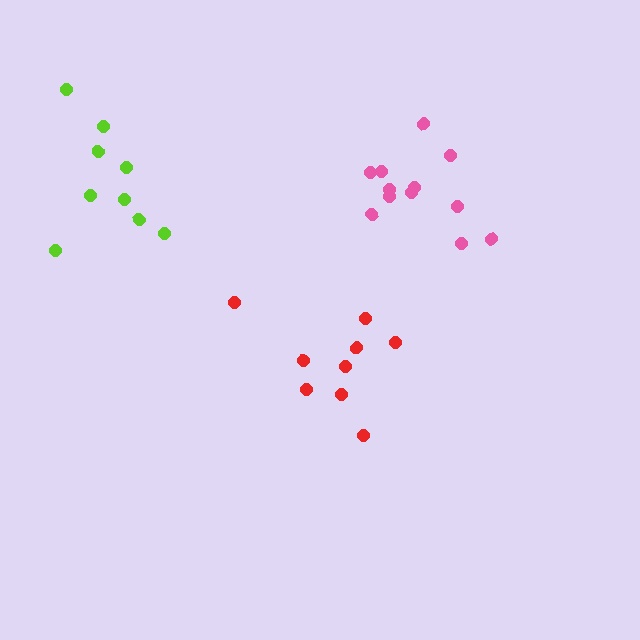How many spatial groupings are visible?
There are 3 spatial groupings.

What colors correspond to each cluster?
The clusters are colored: red, lime, pink.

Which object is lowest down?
The red cluster is bottommost.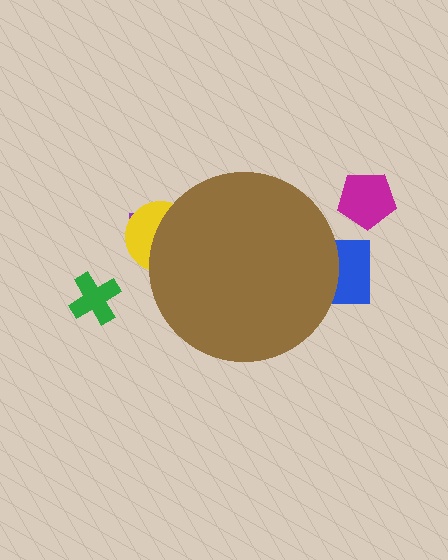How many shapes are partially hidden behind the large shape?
3 shapes are partially hidden.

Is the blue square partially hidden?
Yes, the blue square is partially hidden behind the brown circle.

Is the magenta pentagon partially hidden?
No, the magenta pentagon is fully visible.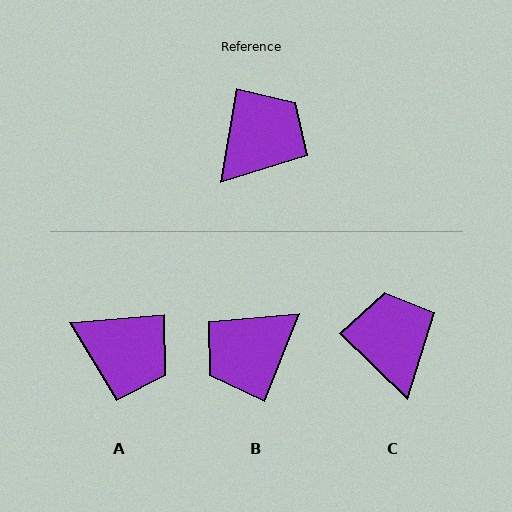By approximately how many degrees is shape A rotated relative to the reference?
Approximately 76 degrees clockwise.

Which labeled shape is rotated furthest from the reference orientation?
B, about 168 degrees away.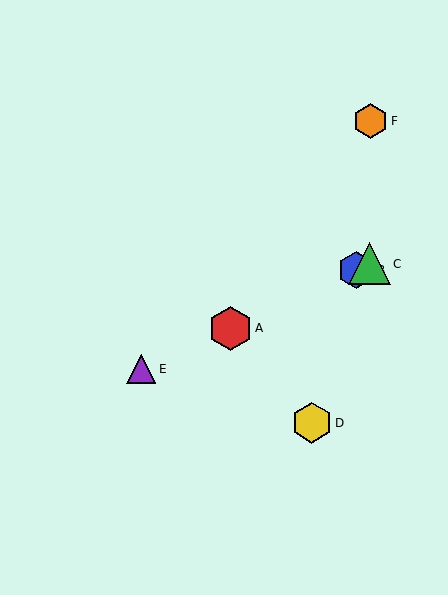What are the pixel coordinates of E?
Object E is at (141, 369).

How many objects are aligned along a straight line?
4 objects (A, B, C, E) are aligned along a straight line.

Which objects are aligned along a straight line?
Objects A, B, C, E are aligned along a straight line.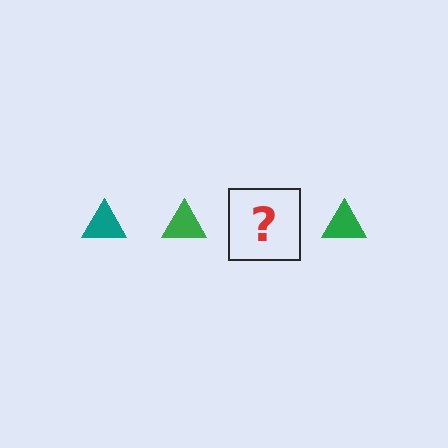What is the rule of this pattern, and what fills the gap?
The rule is that the pattern cycles through teal, green triangles. The gap should be filled with a teal triangle.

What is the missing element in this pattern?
The missing element is a teal triangle.